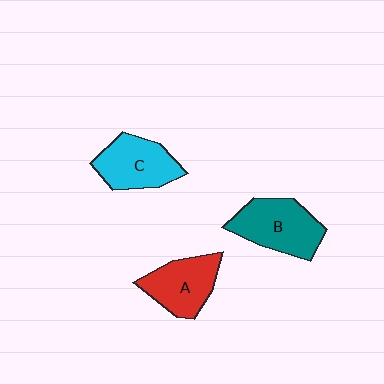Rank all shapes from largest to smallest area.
From largest to smallest: B (teal), C (cyan), A (red).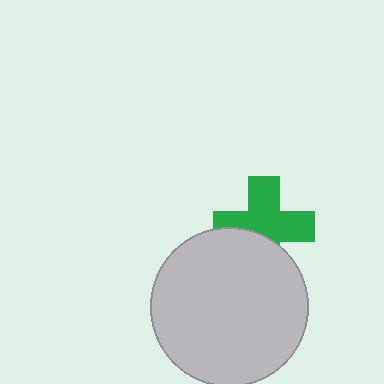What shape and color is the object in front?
The object in front is a light gray circle.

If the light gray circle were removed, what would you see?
You would see the complete green cross.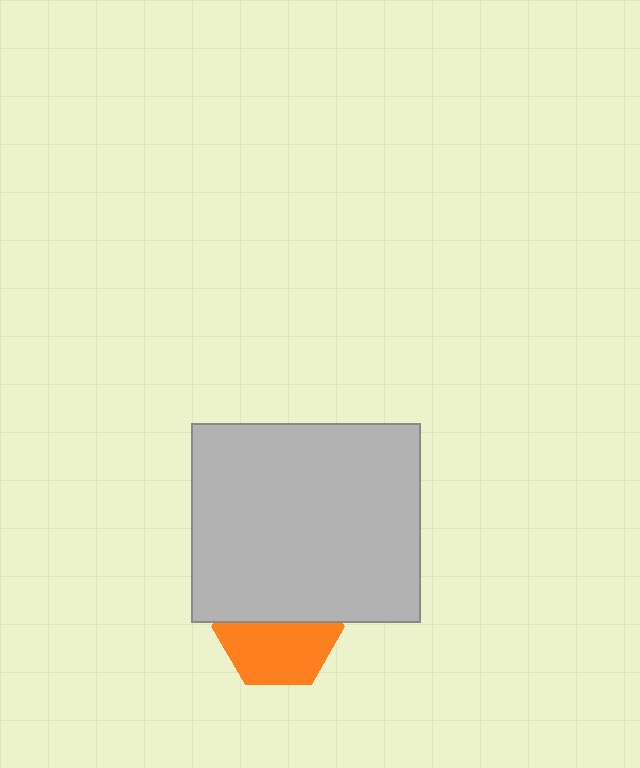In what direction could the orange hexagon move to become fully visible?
The orange hexagon could move down. That would shift it out from behind the light gray rectangle entirely.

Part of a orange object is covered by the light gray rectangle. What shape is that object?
It is a hexagon.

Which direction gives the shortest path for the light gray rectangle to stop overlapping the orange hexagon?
Moving up gives the shortest separation.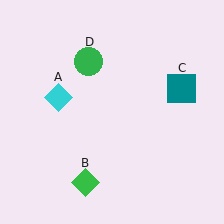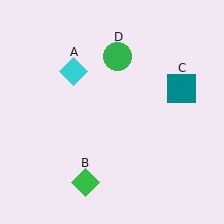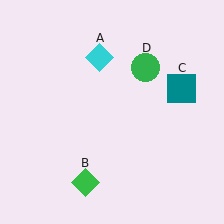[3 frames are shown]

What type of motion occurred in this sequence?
The cyan diamond (object A), green circle (object D) rotated clockwise around the center of the scene.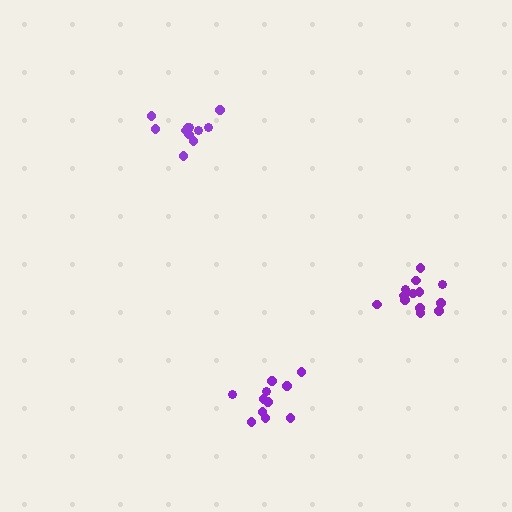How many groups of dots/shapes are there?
There are 3 groups.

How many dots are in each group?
Group 1: 11 dots, Group 2: 13 dots, Group 3: 11 dots (35 total).